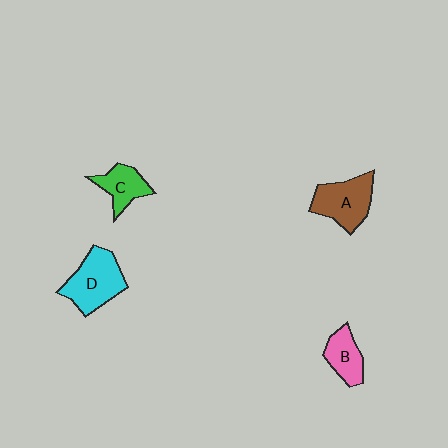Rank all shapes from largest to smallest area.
From largest to smallest: D (cyan), A (brown), C (green), B (pink).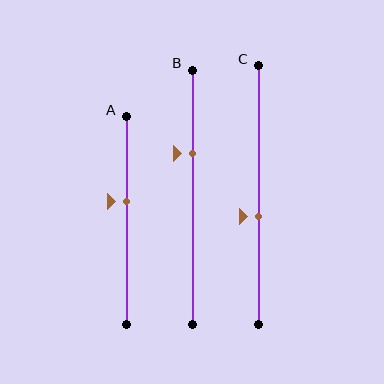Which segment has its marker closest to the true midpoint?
Segment C has its marker closest to the true midpoint.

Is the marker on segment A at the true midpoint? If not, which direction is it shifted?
No, the marker on segment A is shifted upward by about 9% of the segment length.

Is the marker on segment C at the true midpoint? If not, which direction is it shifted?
No, the marker on segment C is shifted downward by about 8% of the segment length.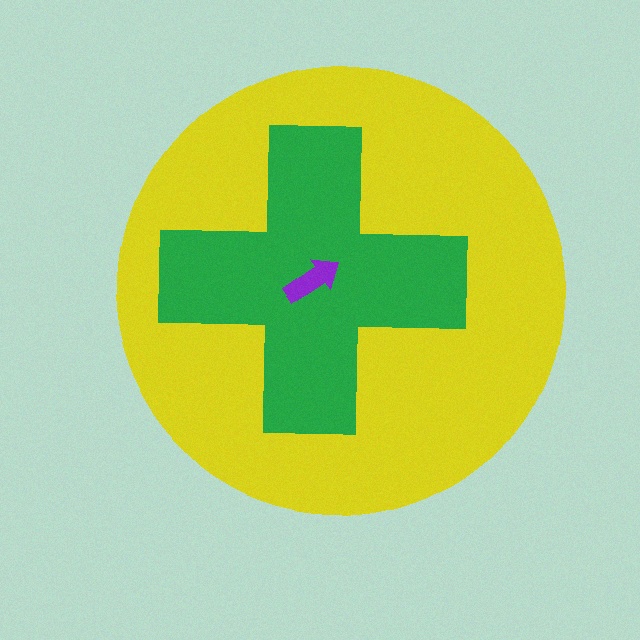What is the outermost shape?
The yellow circle.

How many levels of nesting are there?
3.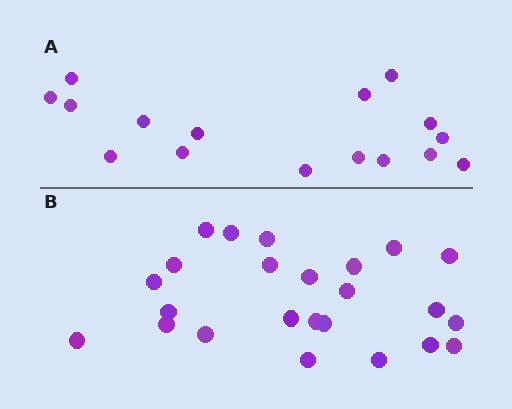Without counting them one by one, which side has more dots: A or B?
Region B (the bottom region) has more dots.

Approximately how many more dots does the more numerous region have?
Region B has roughly 8 or so more dots than region A.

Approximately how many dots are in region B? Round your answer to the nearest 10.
About 20 dots. (The exact count is 24, which rounds to 20.)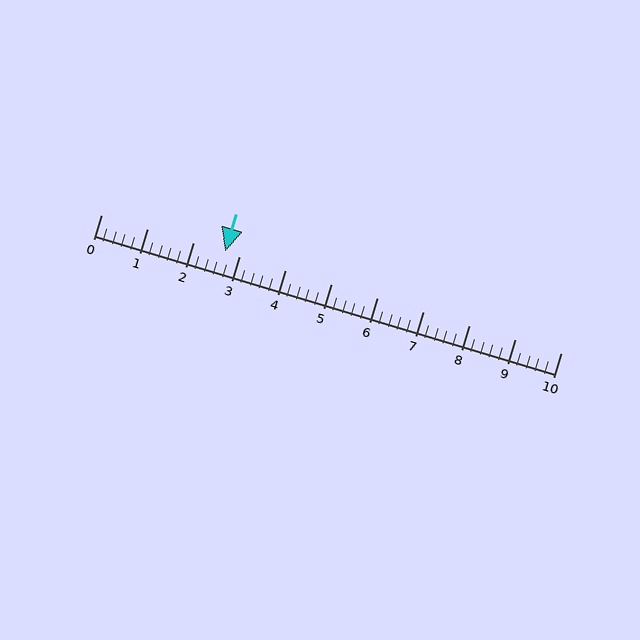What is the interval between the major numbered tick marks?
The major tick marks are spaced 1 units apart.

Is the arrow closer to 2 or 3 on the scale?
The arrow is closer to 3.